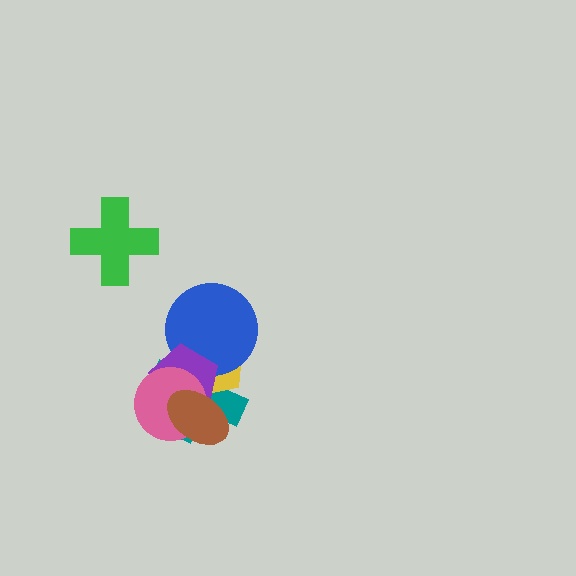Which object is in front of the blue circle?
The purple pentagon is in front of the blue circle.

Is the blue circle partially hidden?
Yes, it is partially covered by another shape.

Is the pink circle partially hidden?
Yes, it is partially covered by another shape.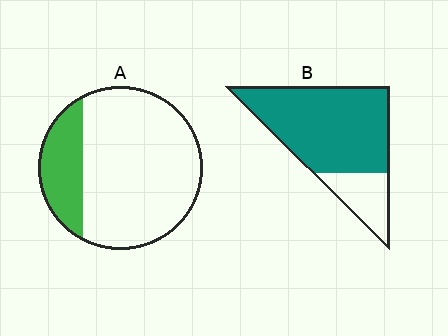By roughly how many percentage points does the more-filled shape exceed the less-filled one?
By roughly 55 percentage points (B over A).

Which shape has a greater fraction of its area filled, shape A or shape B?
Shape B.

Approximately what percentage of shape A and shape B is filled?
A is approximately 20% and B is approximately 80%.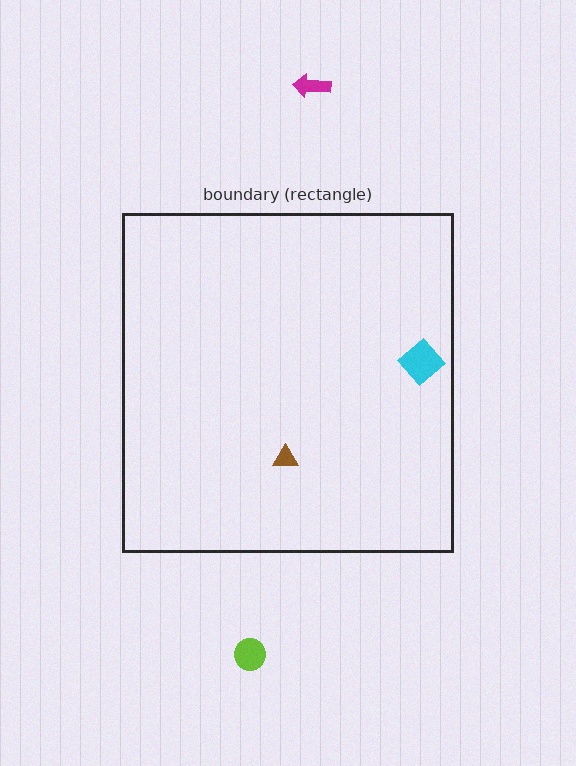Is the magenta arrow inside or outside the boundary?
Outside.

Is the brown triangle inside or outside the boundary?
Inside.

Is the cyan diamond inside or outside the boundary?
Inside.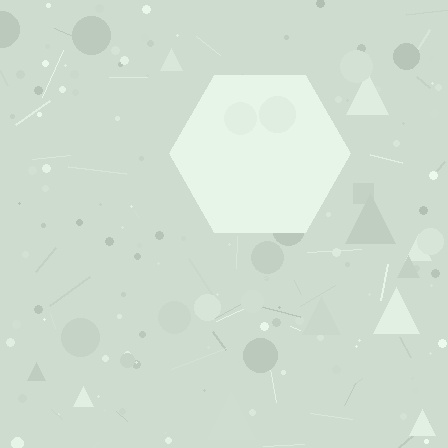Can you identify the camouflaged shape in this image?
The camouflaged shape is a hexagon.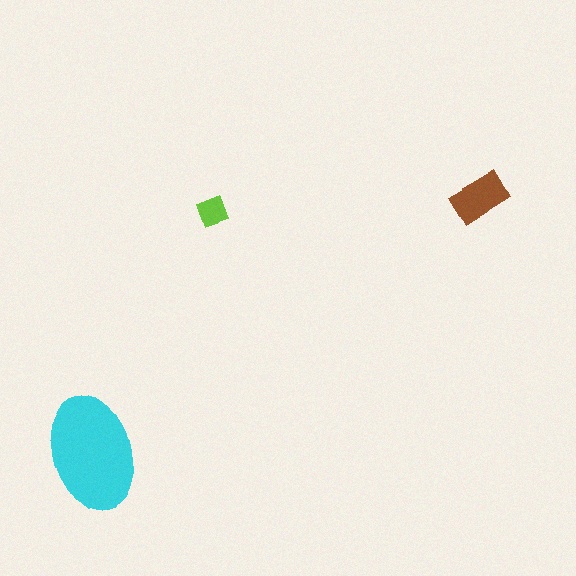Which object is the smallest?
The lime diamond.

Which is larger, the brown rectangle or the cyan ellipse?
The cyan ellipse.